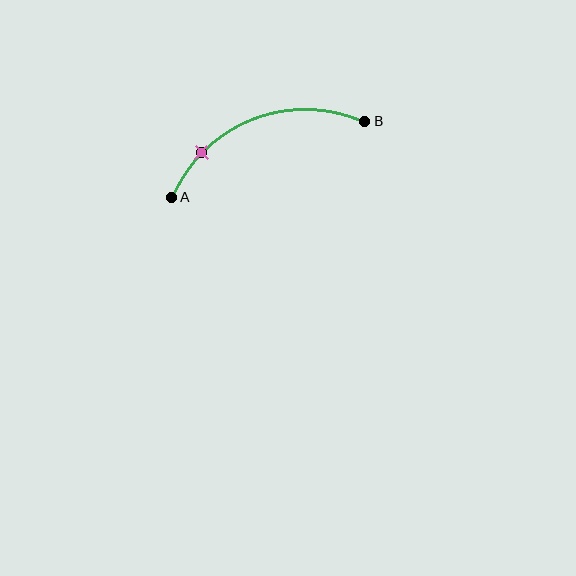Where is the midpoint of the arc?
The arc midpoint is the point on the curve farthest from the straight line joining A and B. It sits above that line.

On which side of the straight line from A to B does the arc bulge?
The arc bulges above the straight line connecting A and B.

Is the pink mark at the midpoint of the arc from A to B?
No. The pink mark lies on the arc but is closer to endpoint A. The arc midpoint would be at the point on the curve equidistant along the arc from both A and B.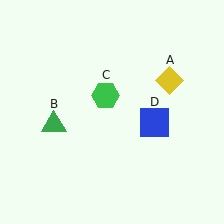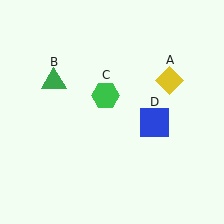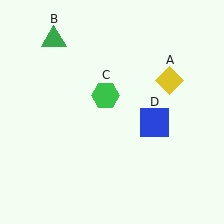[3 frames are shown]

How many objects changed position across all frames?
1 object changed position: green triangle (object B).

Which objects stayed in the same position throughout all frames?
Yellow diamond (object A) and green hexagon (object C) and blue square (object D) remained stationary.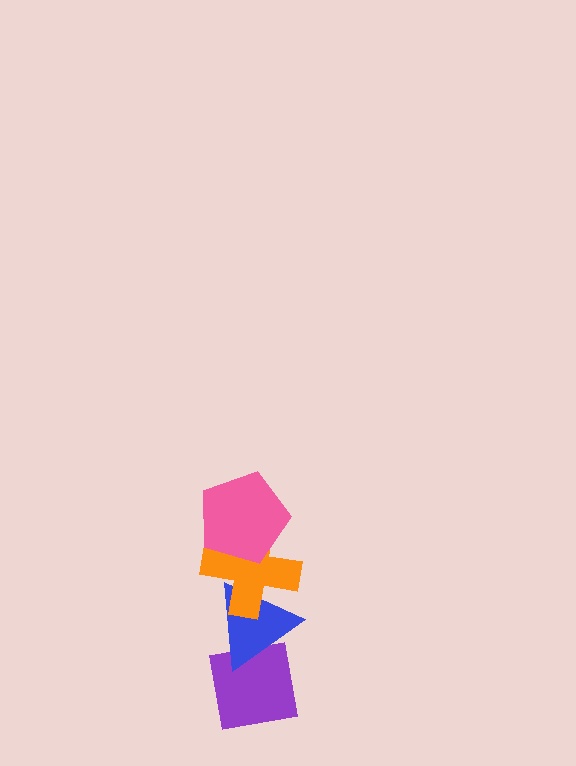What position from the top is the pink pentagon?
The pink pentagon is 1st from the top.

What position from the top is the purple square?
The purple square is 4th from the top.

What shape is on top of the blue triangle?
The orange cross is on top of the blue triangle.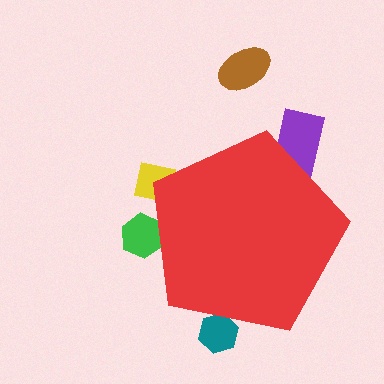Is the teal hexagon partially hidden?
Yes, the teal hexagon is partially hidden behind the red pentagon.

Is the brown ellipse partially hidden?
No, the brown ellipse is fully visible.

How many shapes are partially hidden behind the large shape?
4 shapes are partially hidden.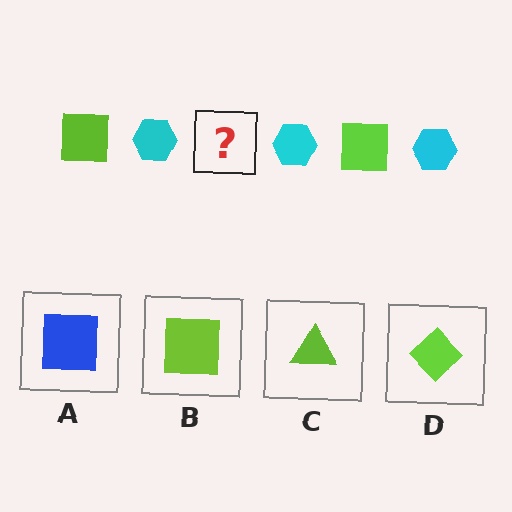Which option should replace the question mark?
Option B.